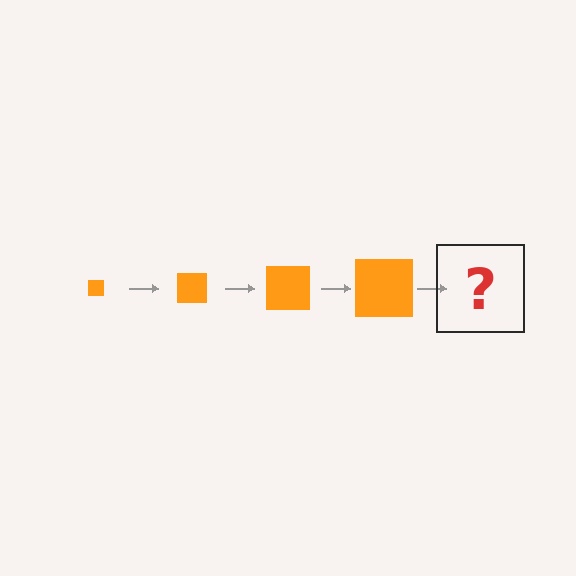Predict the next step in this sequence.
The next step is an orange square, larger than the previous one.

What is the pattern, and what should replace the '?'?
The pattern is that the square gets progressively larger each step. The '?' should be an orange square, larger than the previous one.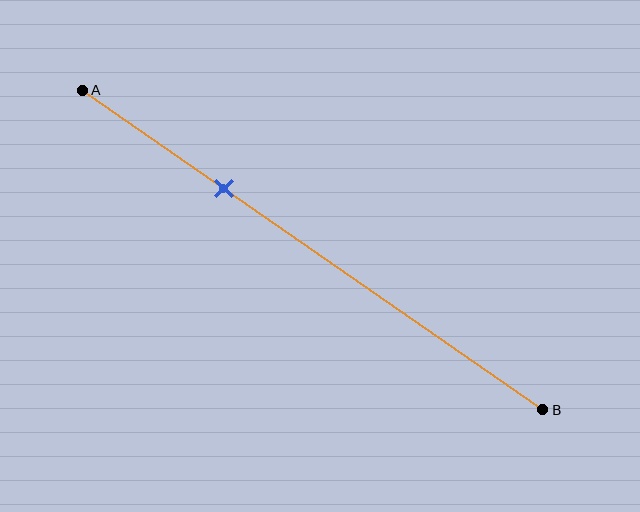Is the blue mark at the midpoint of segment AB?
No, the mark is at about 30% from A, not at the 50% midpoint.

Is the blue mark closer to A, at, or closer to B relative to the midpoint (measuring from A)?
The blue mark is closer to point A than the midpoint of segment AB.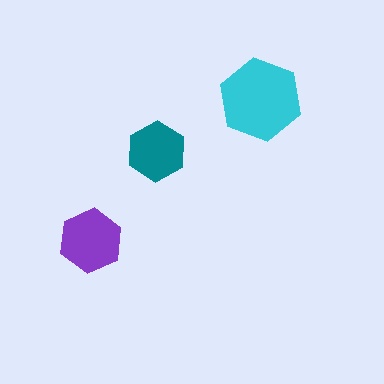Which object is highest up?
The cyan hexagon is topmost.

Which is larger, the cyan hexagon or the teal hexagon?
The cyan one.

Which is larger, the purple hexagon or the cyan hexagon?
The cyan one.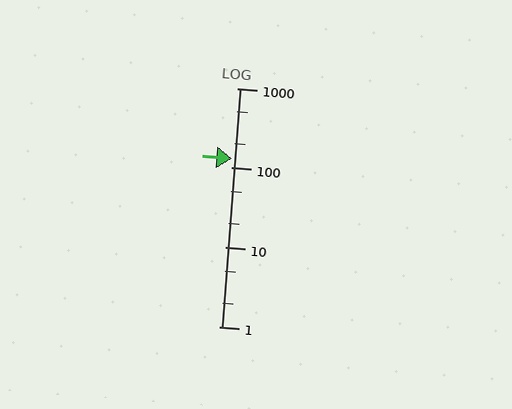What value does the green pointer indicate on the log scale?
The pointer indicates approximately 130.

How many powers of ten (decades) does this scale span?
The scale spans 3 decades, from 1 to 1000.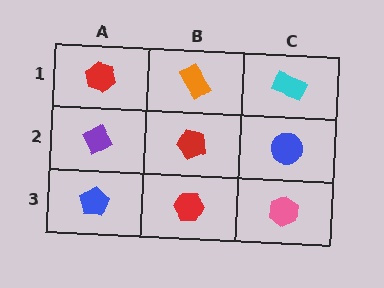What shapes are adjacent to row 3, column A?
A purple diamond (row 2, column A), a red hexagon (row 3, column B).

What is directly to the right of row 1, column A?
An orange rectangle.